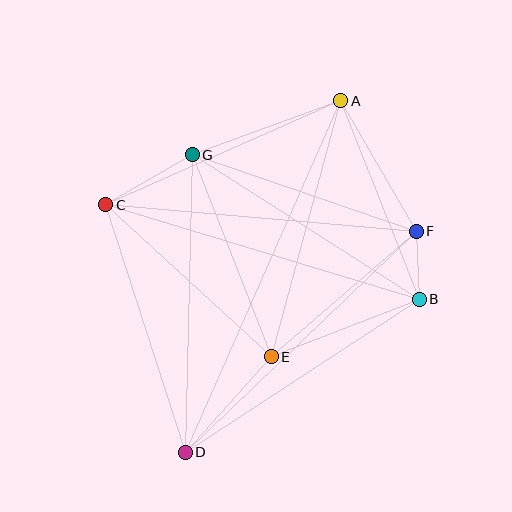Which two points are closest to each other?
Points B and F are closest to each other.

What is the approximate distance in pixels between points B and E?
The distance between B and E is approximately 159 pixels.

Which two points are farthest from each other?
Points A and D are farthest from each other.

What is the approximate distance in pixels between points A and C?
The distance between A and C is approximately 257 pixels.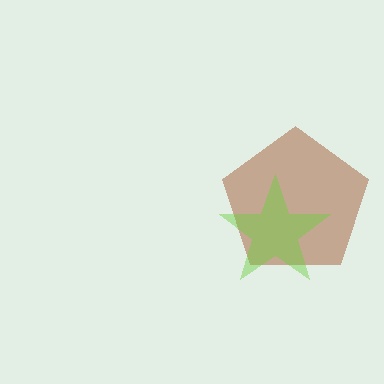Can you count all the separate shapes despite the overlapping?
Yes, there are 2 separate shapes.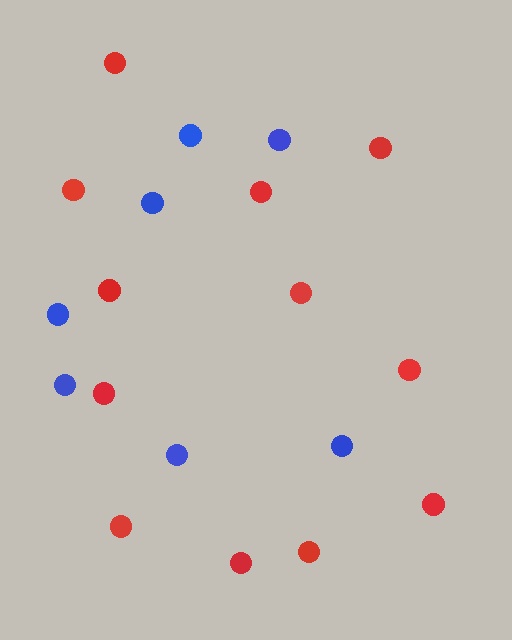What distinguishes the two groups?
There are 2 groups: one group of blue circles (7) and one group of red circles (12).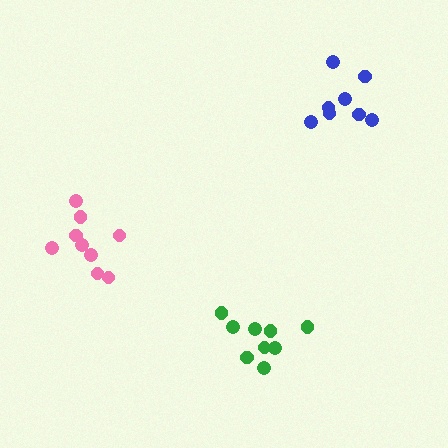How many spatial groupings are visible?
There are 3 spatial groupings.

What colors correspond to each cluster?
The clusters are colored: green, blue, pink.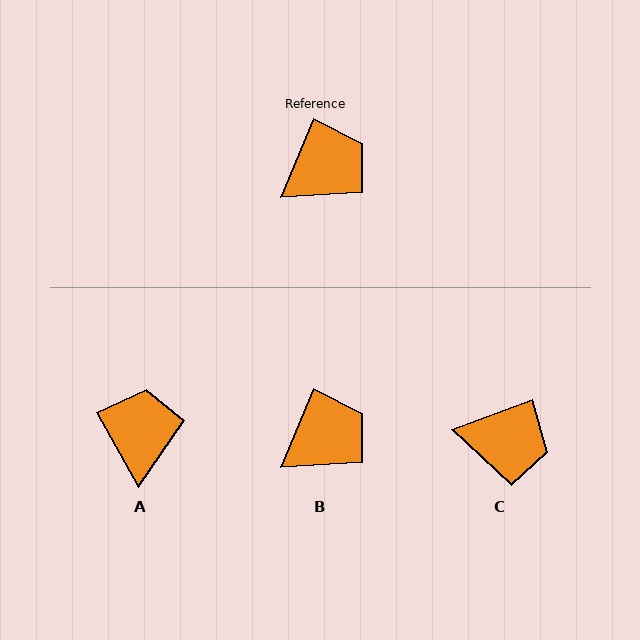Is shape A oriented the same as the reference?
No, it is off by about 52 degrees.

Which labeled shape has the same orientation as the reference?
B.